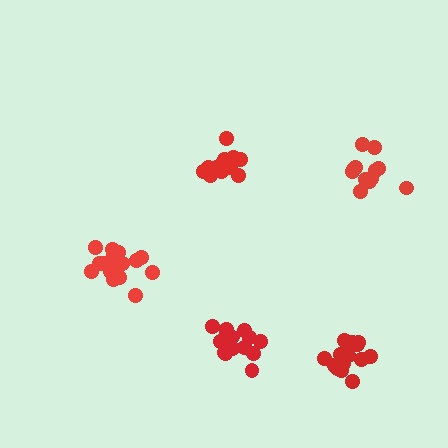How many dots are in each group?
Group 1: 16 dots, Group 2: 14 dots, Group 3: 15 dots, Group 4: 12 dots, Group 5: 18 dots (75 total).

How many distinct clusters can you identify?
There are 5 distinct clusters.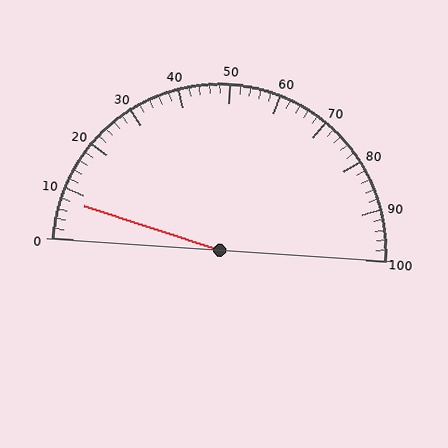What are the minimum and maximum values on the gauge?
The gauge ranges from 0 to 100.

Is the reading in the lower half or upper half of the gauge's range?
The reading is in the lower half of the range (0 to 100).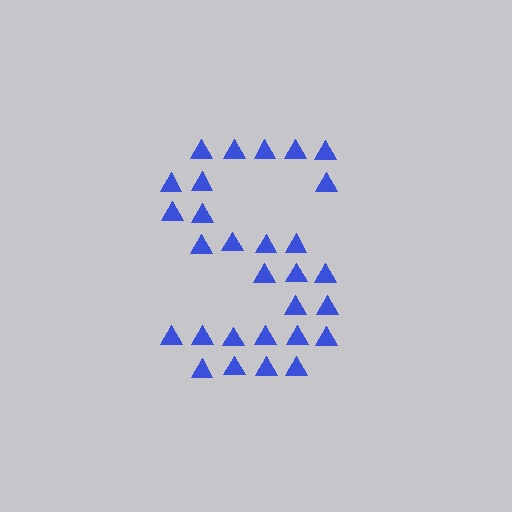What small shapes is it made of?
It is made of small triangles.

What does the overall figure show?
The overall figure shows the letter S.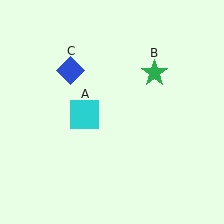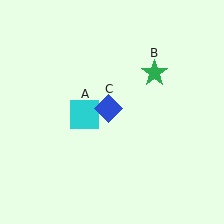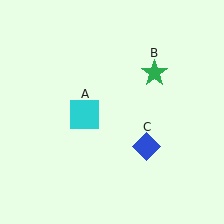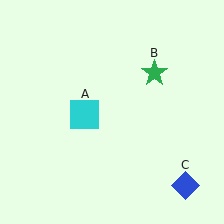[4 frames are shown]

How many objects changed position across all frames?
1 object changed position: blue diamond (object C).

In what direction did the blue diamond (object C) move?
The blue diamond (object C) moved down and to the right.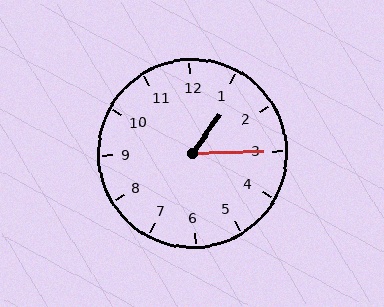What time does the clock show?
1:15.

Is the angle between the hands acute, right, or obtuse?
It is acute.